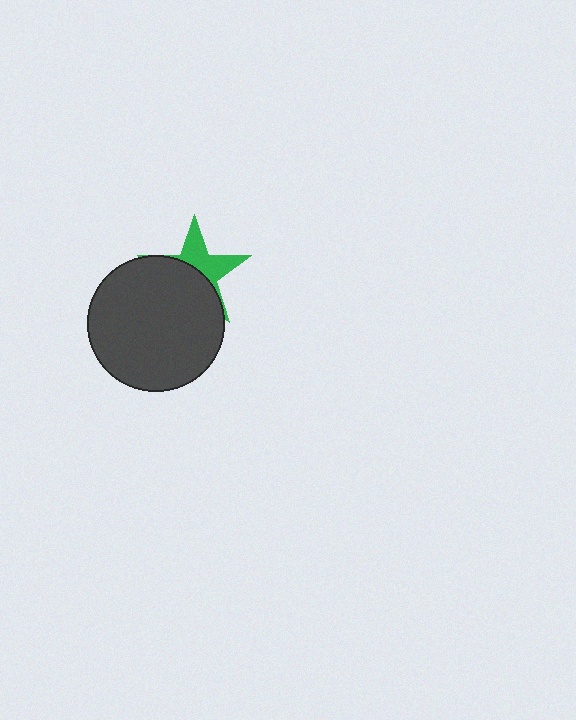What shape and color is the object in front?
The object in front is a dark gray circle.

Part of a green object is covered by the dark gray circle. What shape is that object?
It is a star.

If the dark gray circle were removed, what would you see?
You would see the complete green star.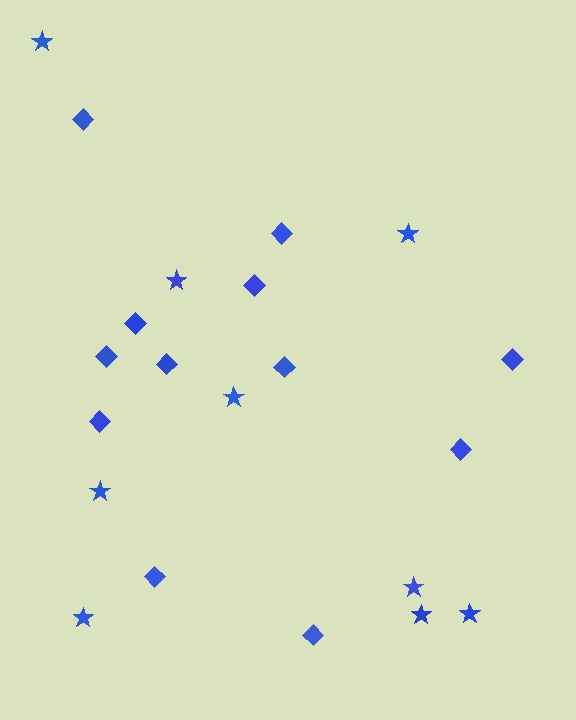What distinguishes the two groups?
There are 2 groups: one group of stars (9) and one group of diamonds (12).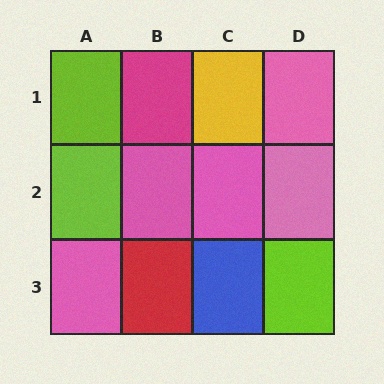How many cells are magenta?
1 cell is magenta.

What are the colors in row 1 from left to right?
Lime, magenta, yellow, pink.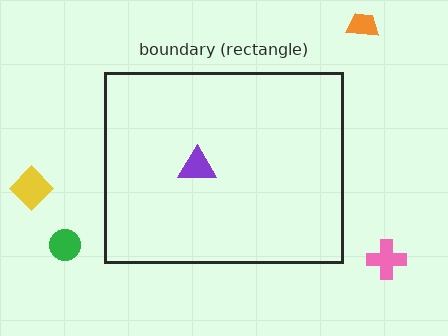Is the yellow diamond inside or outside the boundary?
Outside.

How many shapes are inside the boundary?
1 inside, 4 outside.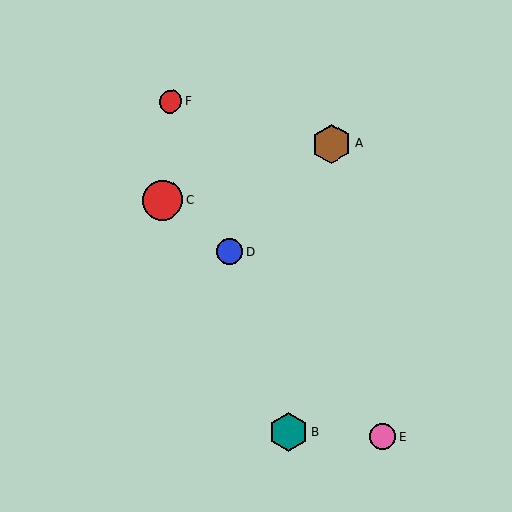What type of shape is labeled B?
Shape B is a teal hexagon.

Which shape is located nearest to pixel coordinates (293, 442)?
The teal hexagon (labeled B) at (289, 432) is nearest to that location.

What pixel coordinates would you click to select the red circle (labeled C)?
Click at (162, 200) to select the red circle C.